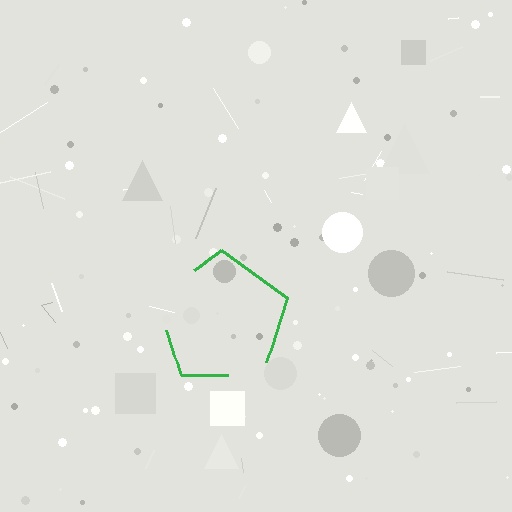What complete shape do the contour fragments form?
The contour fragments form a pentagon.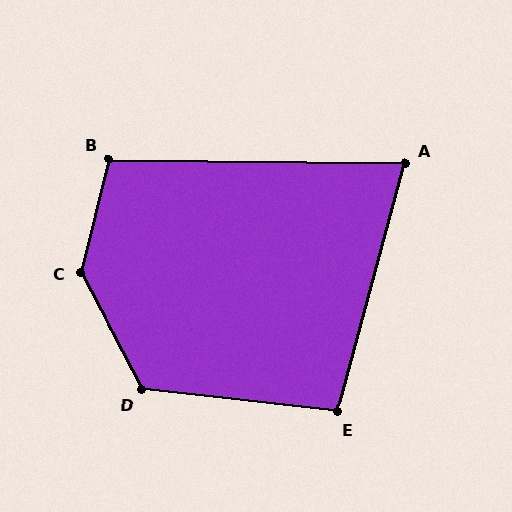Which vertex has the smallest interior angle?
A, at approximately 76 degrees.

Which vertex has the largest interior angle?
C, at approximately 139 degrees.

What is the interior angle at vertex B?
Approximately 103 degrees (obtuse).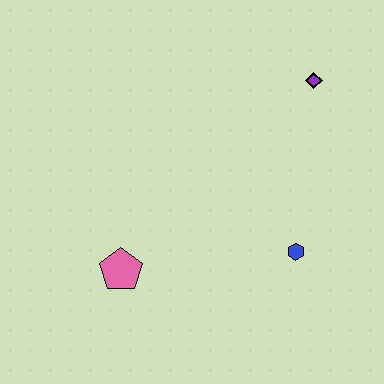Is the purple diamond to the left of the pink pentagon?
No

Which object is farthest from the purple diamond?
The pink pentagon is farthest from the purple diamond.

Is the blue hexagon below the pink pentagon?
No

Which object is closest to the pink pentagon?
The blue hexagon is closest to the pink pentagon.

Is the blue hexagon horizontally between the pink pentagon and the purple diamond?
Yes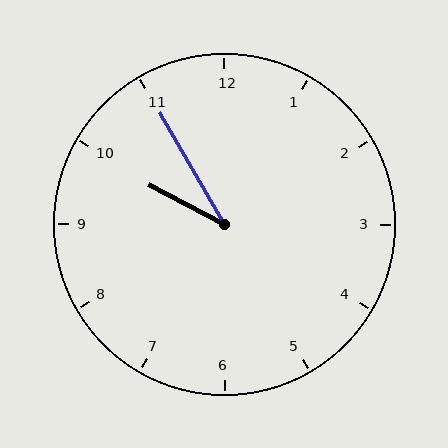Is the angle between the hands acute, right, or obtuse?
It is acute.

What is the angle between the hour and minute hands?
Approximately 32 degrees.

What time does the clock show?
9:55.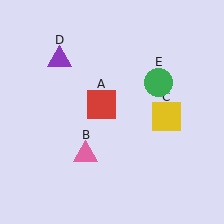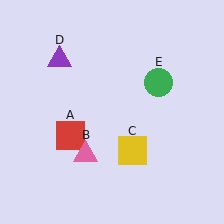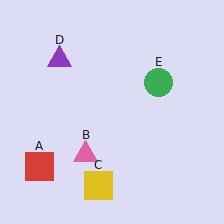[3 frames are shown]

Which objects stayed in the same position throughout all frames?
Pink triangle (object B) and purple triangle (object D) and green circle (object E) remained stationary.